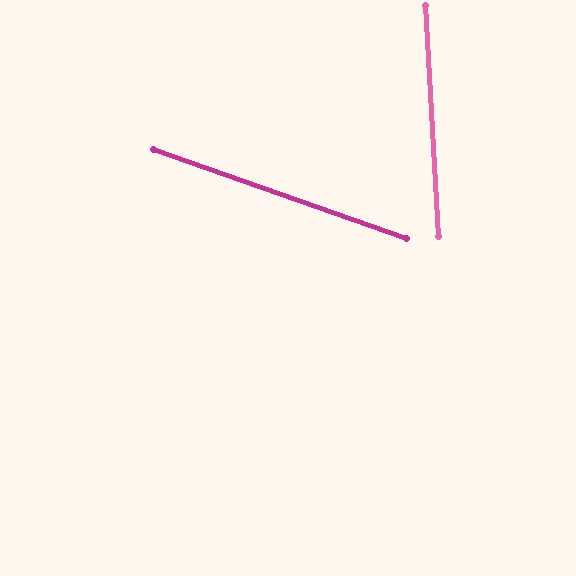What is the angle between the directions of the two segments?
Approximately 67 degrees.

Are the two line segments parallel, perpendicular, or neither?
Neither parallel nor perpendicular — they differ by about 67°.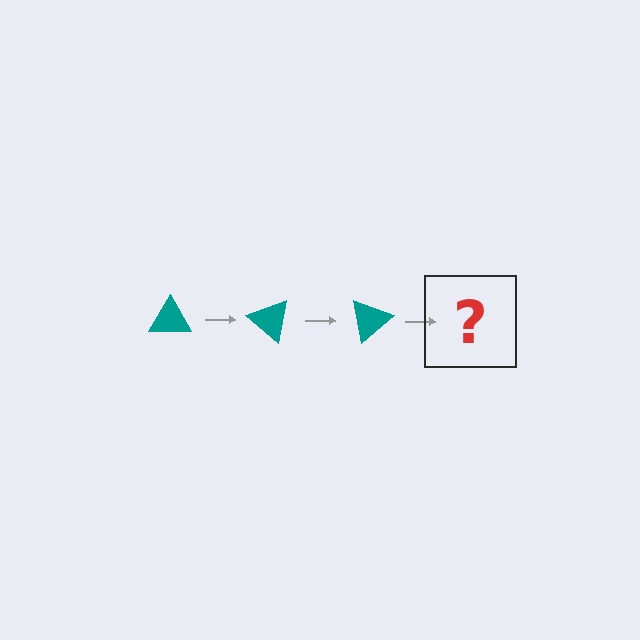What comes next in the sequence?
The next element should be a teal triangle rotated 120 degrees.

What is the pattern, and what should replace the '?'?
The pattern is that the triangle rotates 40 degrees each step. The '?' should be a teal triangle rotated 120 degrees.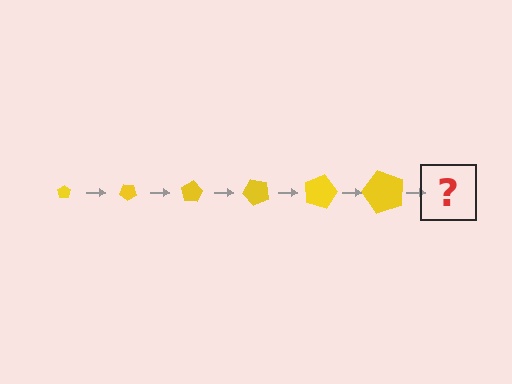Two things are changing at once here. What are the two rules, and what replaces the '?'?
The two rules are that the pentagon grows larger each step and it rotates 40 degrees each step. The '?' should be a pentagon, larger than the previous one and rotated 240 degrees from the start.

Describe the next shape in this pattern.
It should be a pentagon, larger than the previous one and rotated 240 degrees from the start.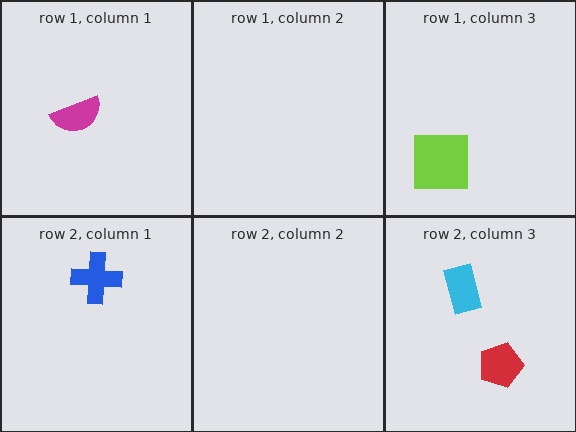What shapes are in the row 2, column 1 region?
The blue cross.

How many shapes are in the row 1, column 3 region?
1.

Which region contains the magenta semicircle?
The row 1, column 1 region.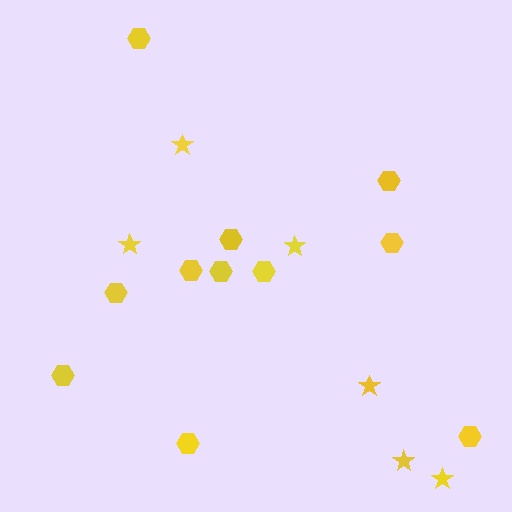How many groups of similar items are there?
There are 2 groups: one group of stars (6) and one group of hexagons (11).